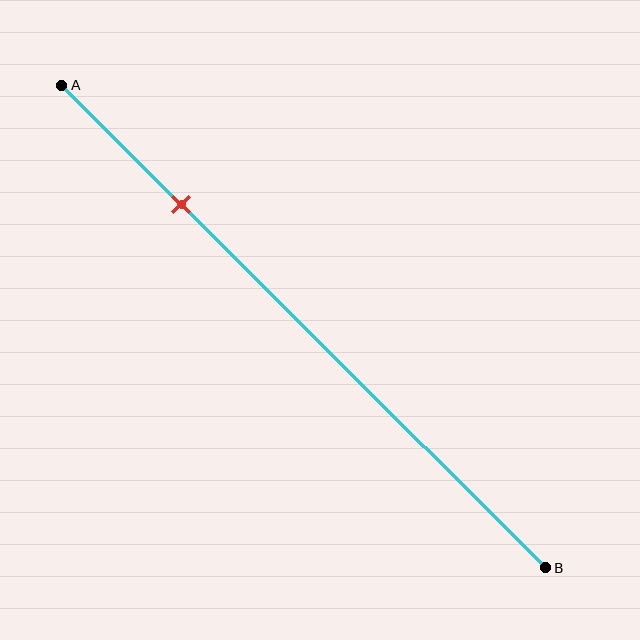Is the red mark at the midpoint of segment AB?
No, the mark is at about 25% from A, not at the 50% midpoint.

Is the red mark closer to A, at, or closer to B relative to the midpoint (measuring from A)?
The red mark is closer to point A than the midpoint of segment AB.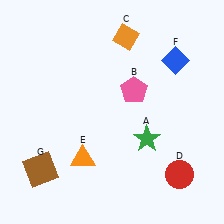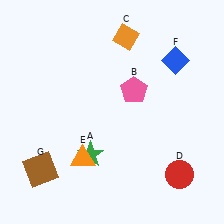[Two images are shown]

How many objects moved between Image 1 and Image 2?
1 object moved between the two images.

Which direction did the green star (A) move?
The green star (A) moved left.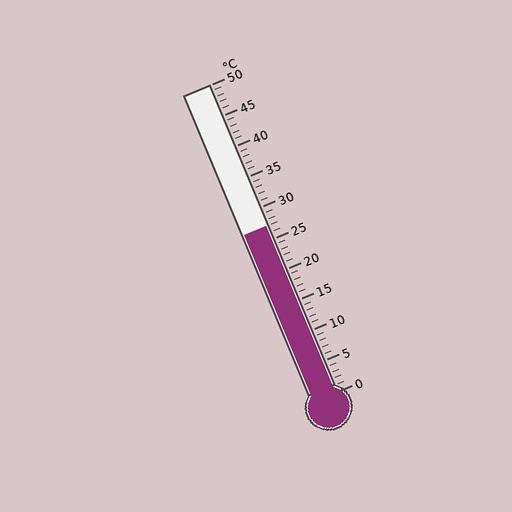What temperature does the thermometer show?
The thermometer shows approximately 27°C.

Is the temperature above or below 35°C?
The temperature is below 35°C.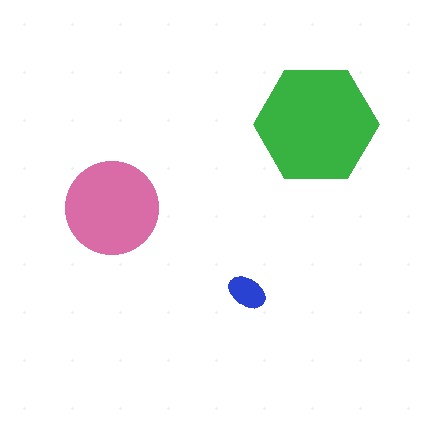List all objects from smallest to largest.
The blue ellipse, the pink circle, the green hexagon.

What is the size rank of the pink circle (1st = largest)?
2nd.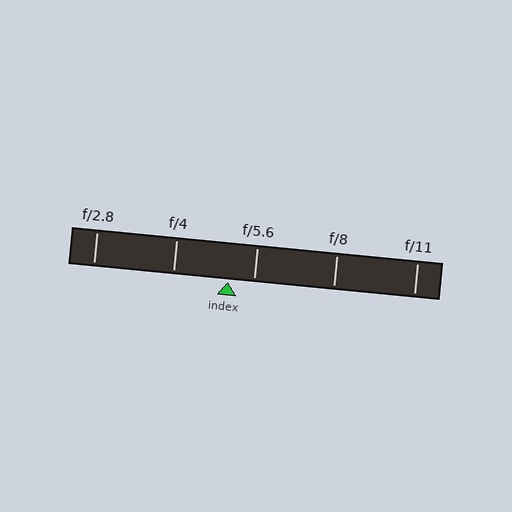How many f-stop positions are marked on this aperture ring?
There are 5 f-stop positions marked.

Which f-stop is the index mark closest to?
The index mark is closest to f/5.6.